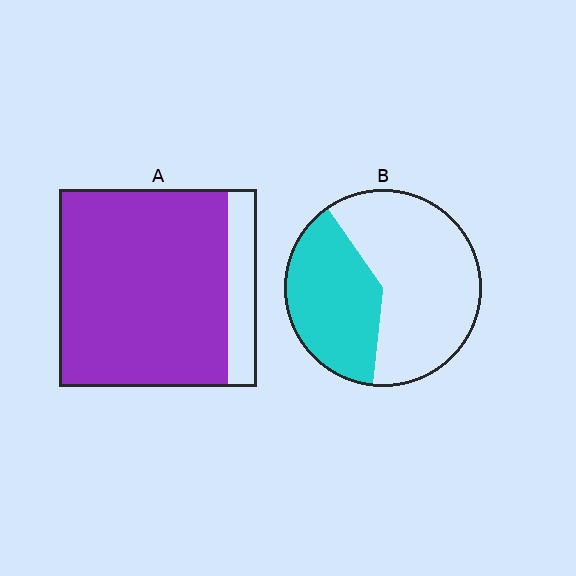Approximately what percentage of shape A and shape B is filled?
A is approximately 85% and B is approximately 40%.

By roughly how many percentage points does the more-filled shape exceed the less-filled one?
By roughly 45 percentage points (A over B).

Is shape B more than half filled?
No.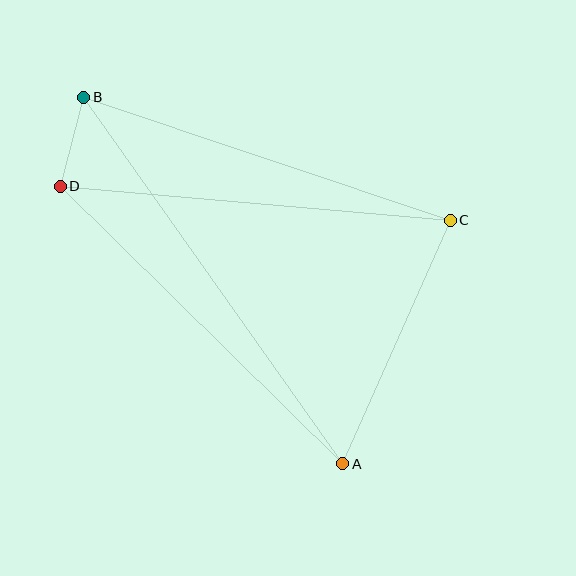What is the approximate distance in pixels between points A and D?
The distance between A and D is approximately 396 pixels.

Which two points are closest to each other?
Points B and D are closest to each other.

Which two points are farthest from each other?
Points A and B are farthest from each other.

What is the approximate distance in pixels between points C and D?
The distance between C and D is approximately 392 pixels.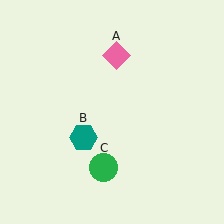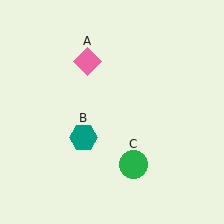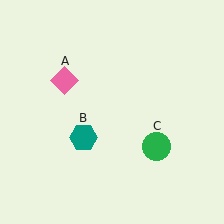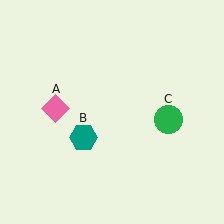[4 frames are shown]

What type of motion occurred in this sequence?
The pink diamond (object A), green circle (object C) rotated counterclockwise around the center of the scene.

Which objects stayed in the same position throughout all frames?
Teal hexagon (object B) remained stationary.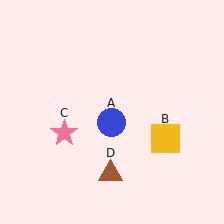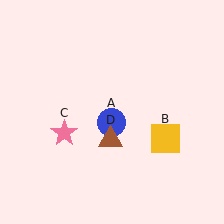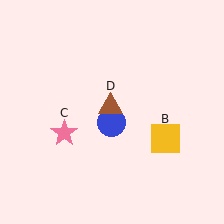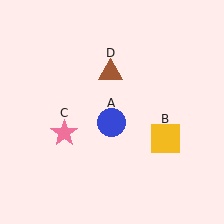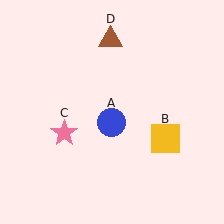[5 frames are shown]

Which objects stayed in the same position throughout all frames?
Blue circle (object A) and yellow square (object B) and pink star (object C) remained stationary.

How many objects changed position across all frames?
1 object changed position: brown triangle (object D).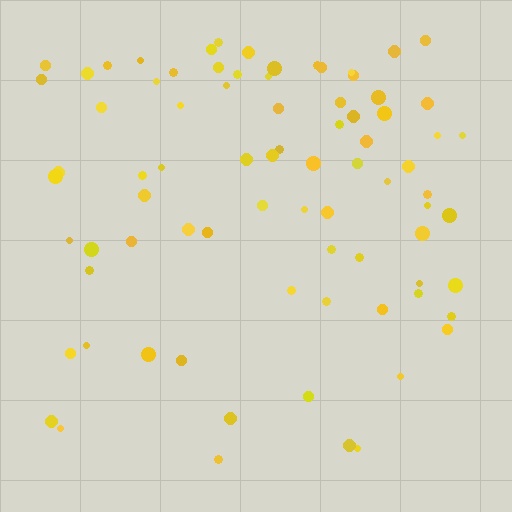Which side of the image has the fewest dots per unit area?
The bottom.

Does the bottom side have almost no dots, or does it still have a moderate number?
Still a moderate number, just noticeably fewer than the top.